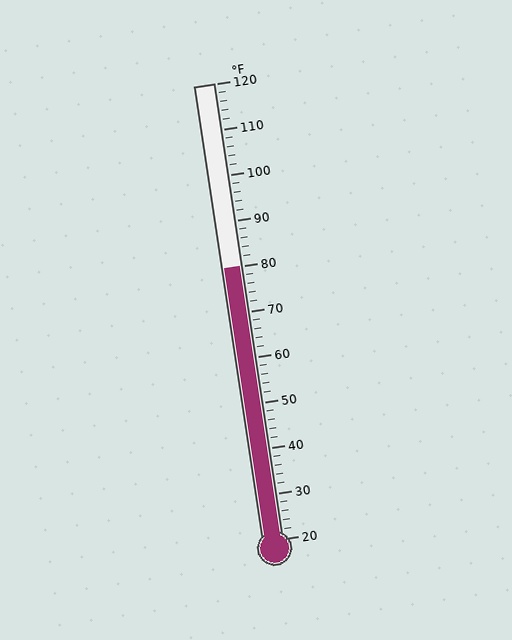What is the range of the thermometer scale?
The thermometer scale ranges from 20°F to 120°F.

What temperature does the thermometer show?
The thermometer shows approximately 80°F.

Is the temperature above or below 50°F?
The temperature is above 50°F.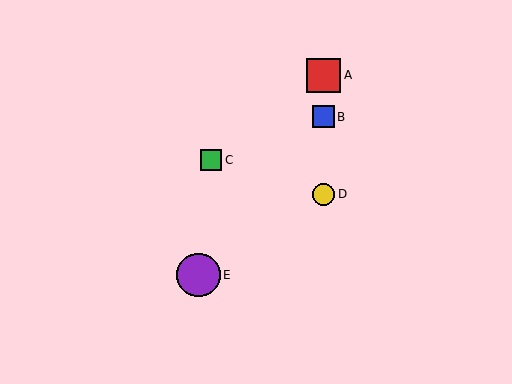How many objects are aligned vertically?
3 objects (A, B, D) are aligned vertically.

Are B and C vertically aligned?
No, B is at x≈324 and C is at x≈211.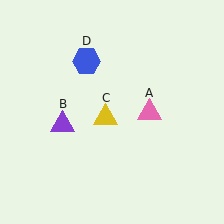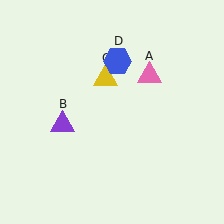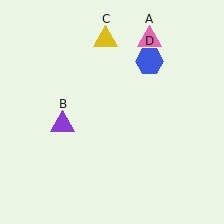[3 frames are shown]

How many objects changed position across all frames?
3 objects changed position: pink triangle (object A), yellow triangle (object C), blue hexagon (object D).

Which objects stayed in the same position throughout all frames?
Purple triangle (object B) remained stationary.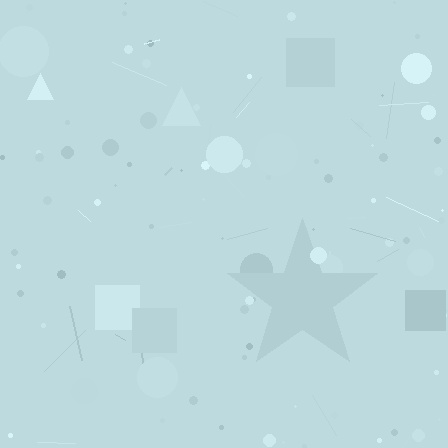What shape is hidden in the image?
A star is hidden in the image.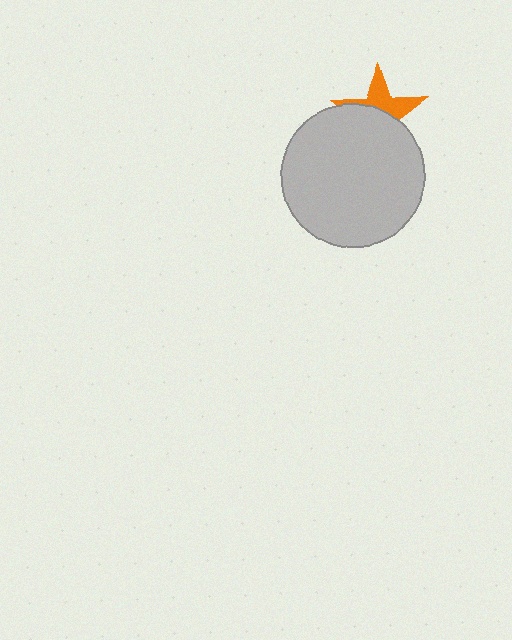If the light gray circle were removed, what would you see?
You would see the complete orange star.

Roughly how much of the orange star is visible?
A small part of it is visible (roughly 43%).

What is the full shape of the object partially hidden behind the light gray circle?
The partially hidden object is an orange star.